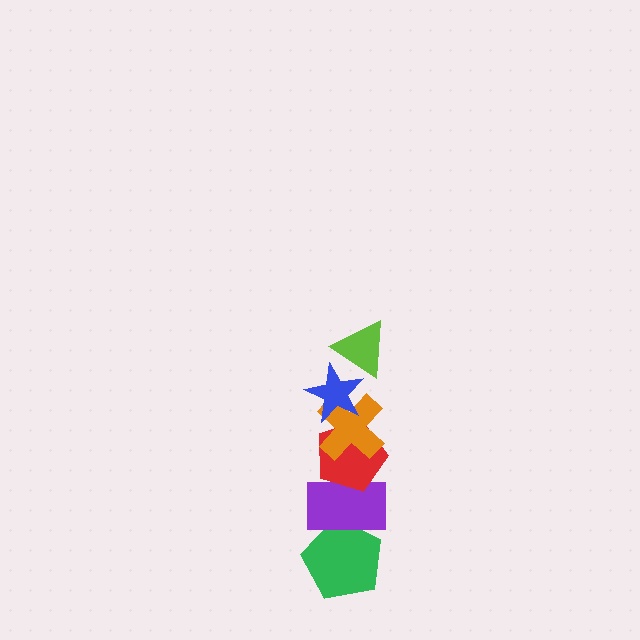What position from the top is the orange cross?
The orange cross is 3rd from the top.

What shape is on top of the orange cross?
The blue star is on top of the orange cross.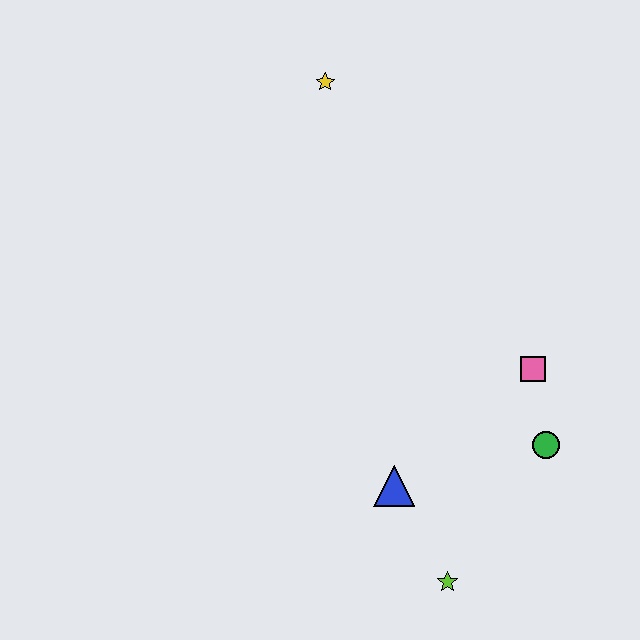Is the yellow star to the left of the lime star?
Yes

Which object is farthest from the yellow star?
The lime star is farthest from the yellow star.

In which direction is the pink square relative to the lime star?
The pink square is above the lime star.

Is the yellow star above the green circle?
Yes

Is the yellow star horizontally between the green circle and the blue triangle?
No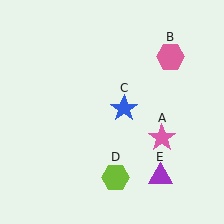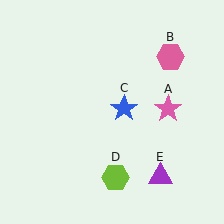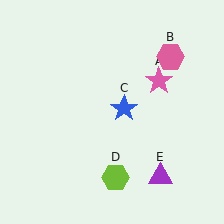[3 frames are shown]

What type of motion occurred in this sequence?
The pink star (object A) rotated counterclockwise around the center of the scene.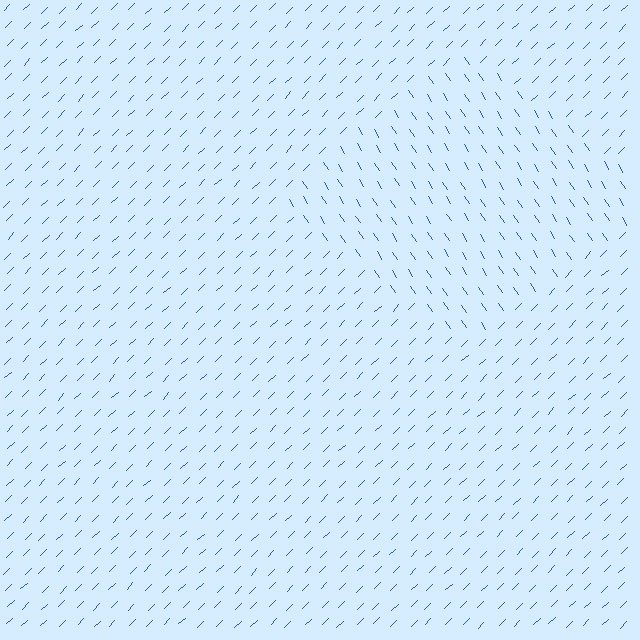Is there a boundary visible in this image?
Yes, there is a texture boundary formed by a change in line orientation.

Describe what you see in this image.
The image is filled with small blue line segments. A diamond region in the image has lines oriented differently from the surrounding lines, creating a visible texture boundary.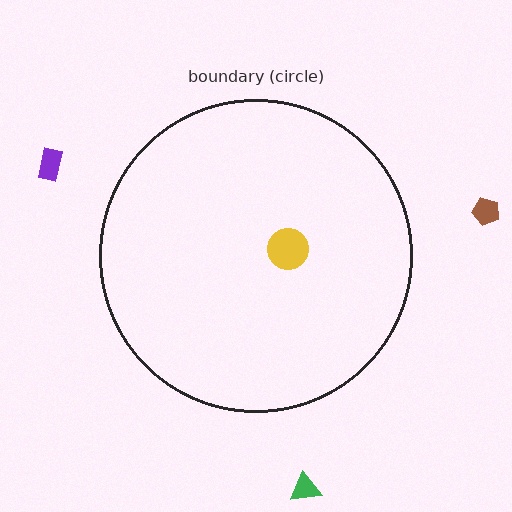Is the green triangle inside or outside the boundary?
Outside.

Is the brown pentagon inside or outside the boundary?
Outside.